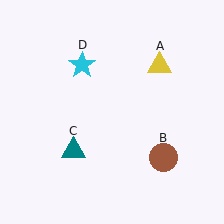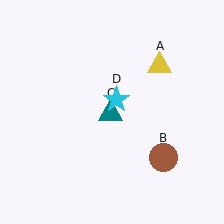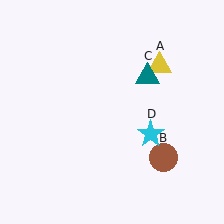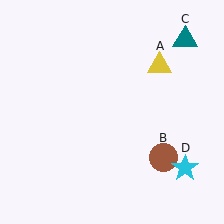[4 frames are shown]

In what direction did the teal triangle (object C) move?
The teal triangle (object C) moved up and to the right.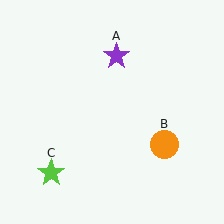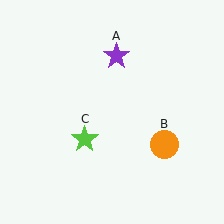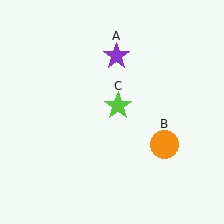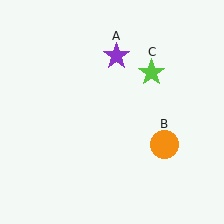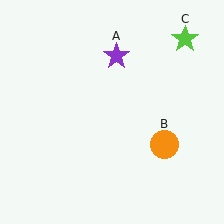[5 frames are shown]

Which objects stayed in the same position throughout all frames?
Purple star (object A) and orange circle (object B) remained stationary.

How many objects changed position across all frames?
1 object changed position: lime star (object C).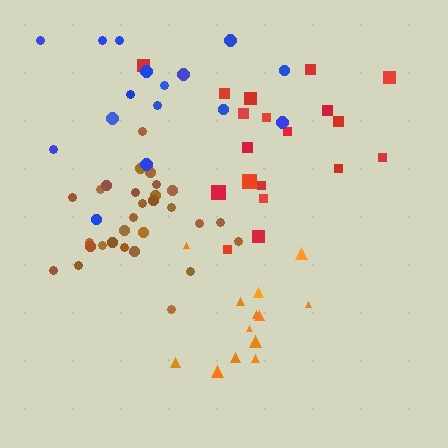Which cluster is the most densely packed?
Brown.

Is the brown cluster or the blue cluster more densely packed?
Brown.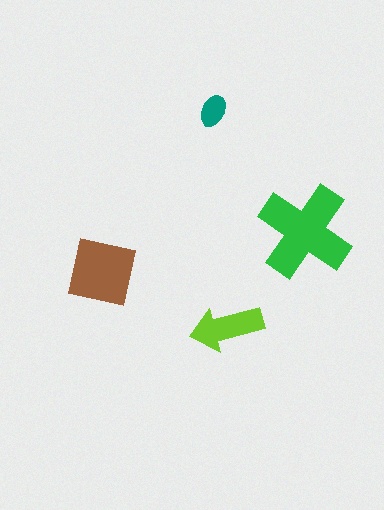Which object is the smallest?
The teal ellipse.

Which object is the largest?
The green cross.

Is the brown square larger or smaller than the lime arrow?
Larger.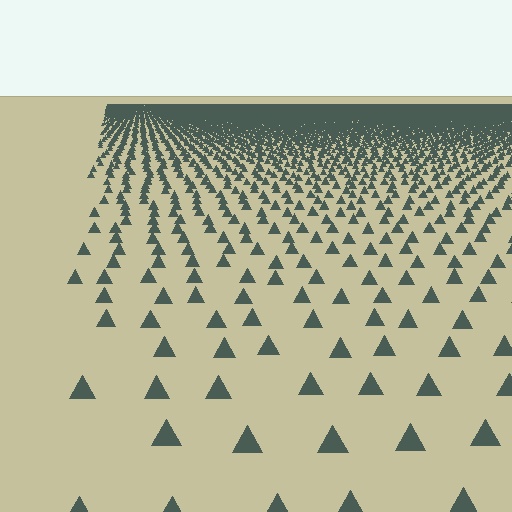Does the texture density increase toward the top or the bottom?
Density increases toward the top.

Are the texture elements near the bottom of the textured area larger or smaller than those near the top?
Larger. Near the bottom, elements are closer to the viewer and appear at a bigger on-screen size.